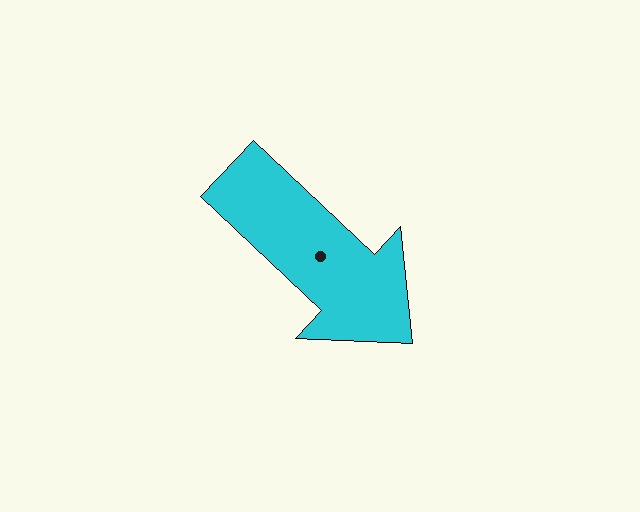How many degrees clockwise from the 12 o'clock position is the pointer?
Approximately 133 degrees.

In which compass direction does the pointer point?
Southeast.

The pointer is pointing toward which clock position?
Roughly 4 o'clock.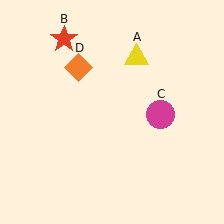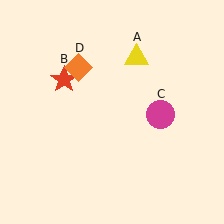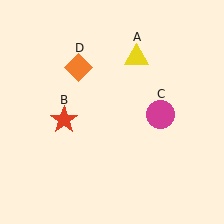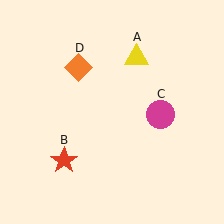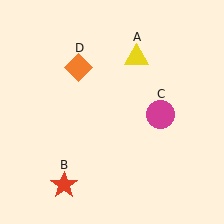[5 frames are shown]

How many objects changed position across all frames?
1 object changed position: red star (object B).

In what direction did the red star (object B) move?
The red star (object B) moved down.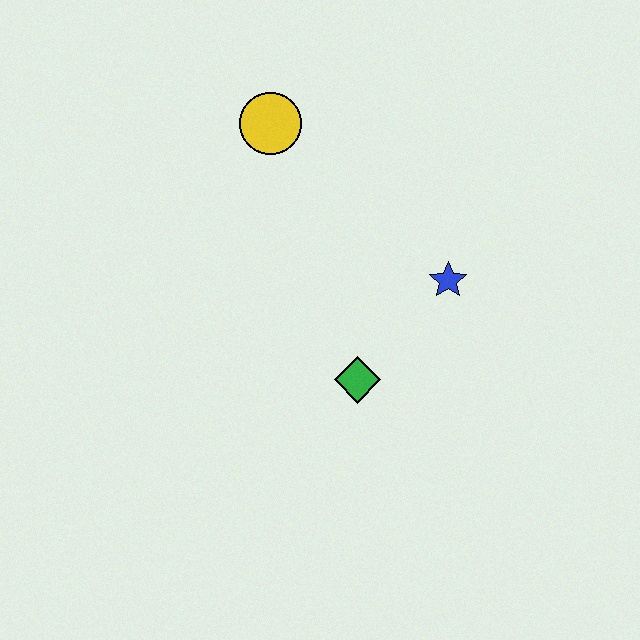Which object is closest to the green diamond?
The blue star is closest to the green diamond.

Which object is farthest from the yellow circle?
The green diamond is farthest from the yellow circle.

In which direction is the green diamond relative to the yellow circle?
The green diamond is below the yellow circle.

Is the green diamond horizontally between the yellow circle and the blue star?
Yes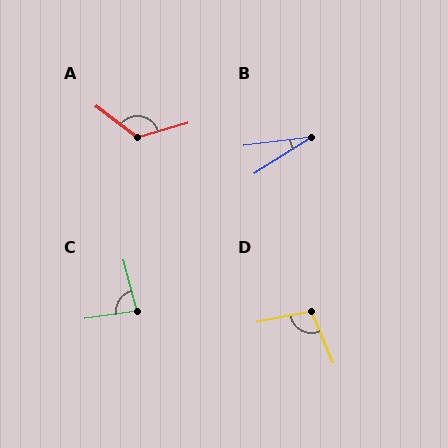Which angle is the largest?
A, at approximately 127 degrees.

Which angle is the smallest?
B, at approximately 25 degrees.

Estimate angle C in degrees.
Approximately 84 degrees.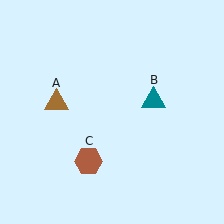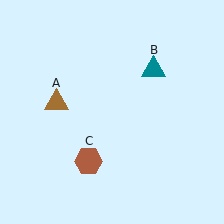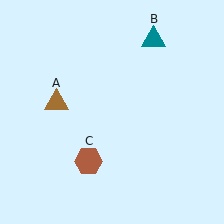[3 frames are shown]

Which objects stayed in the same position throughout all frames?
Brown triangle (object A) and brown hexagon (object C) remained stationary.